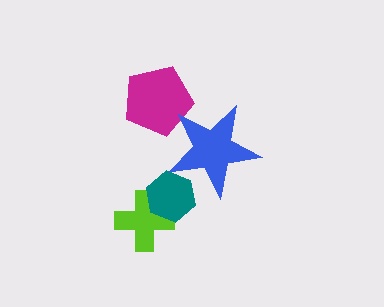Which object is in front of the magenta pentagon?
The blue star is in front of the magenta pentagon.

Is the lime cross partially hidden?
Yes, it is partially covered by another shape.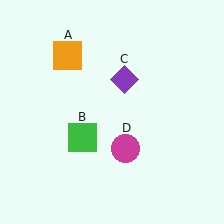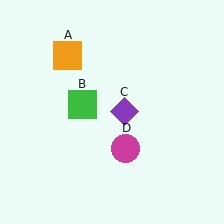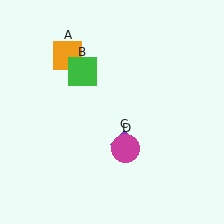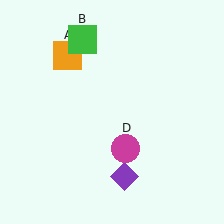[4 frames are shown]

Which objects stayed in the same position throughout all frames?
Orange square (object A) and magenta circle (object D) remained stationary.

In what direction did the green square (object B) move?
The green square (object B) moved up.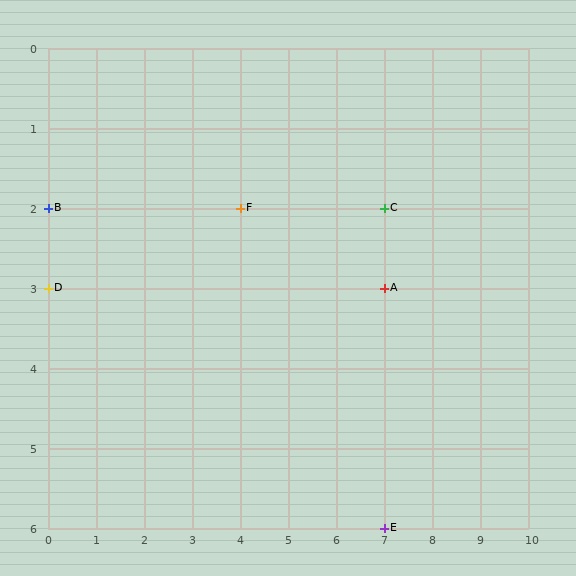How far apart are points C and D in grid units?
Points C and D are 7 columns and 1 row apart (about 7.1 grid units diagonally).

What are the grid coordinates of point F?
Point F is at grid coordinates (4, 2).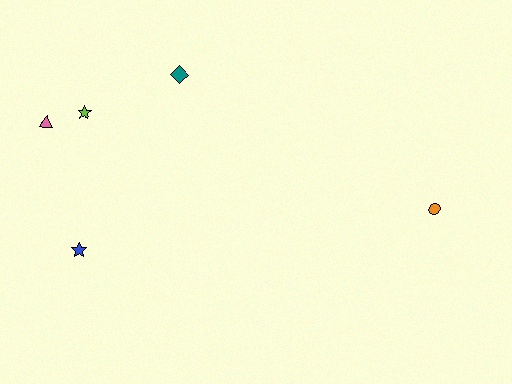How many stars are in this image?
There are 2 stars.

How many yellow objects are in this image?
There are no yellow objects.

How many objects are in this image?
There are 5 objects.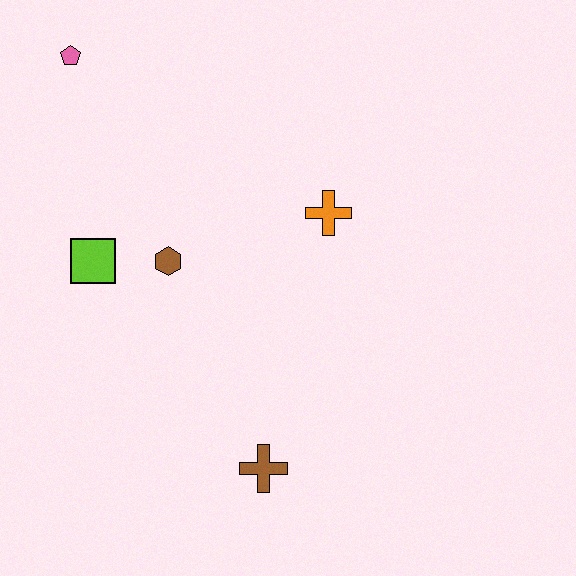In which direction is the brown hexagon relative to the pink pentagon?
The brown hexagon is below the pink pentagon.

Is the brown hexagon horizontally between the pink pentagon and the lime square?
No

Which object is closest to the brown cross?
The brown hexagon is closest to the brown cross.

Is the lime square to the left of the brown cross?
Yes